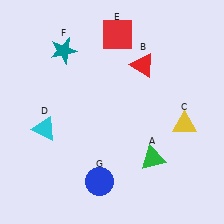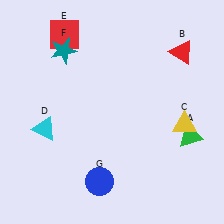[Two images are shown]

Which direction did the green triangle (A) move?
The green triangle (A) moved right.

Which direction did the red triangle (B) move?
The red triangle (B) moved right.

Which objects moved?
The objects that moved are: the green triangle (A), the red triangle (B), the red square (E).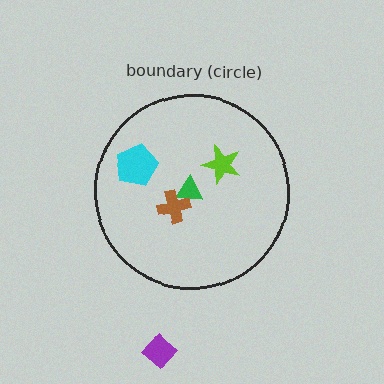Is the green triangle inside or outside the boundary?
Inside.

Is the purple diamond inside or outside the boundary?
Outside.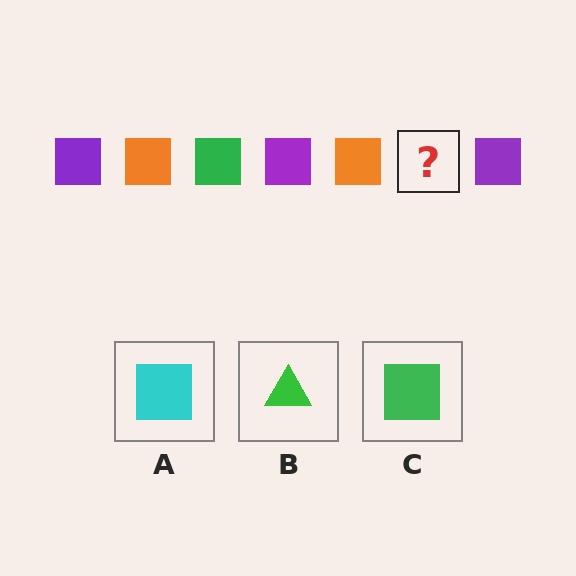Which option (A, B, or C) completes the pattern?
C.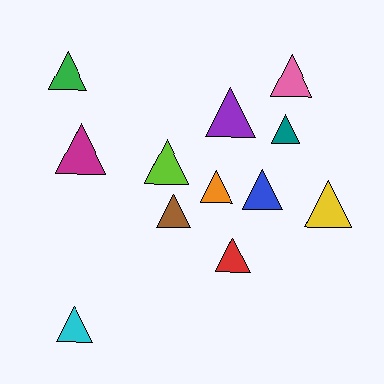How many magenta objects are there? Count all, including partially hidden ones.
There is 1 magenta object.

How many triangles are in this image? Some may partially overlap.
There are 12 triangles.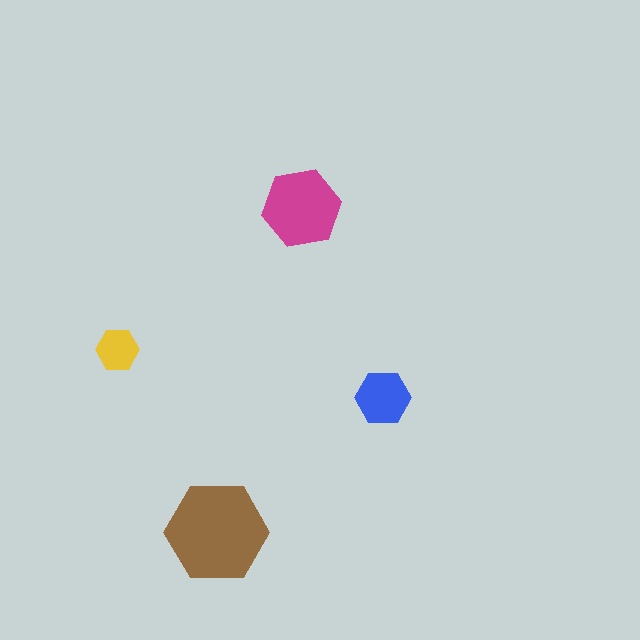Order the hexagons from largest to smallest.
the brown one, the magenta one, the blue one, the yellow one.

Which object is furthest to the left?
The yellow hexagon is leftmost.